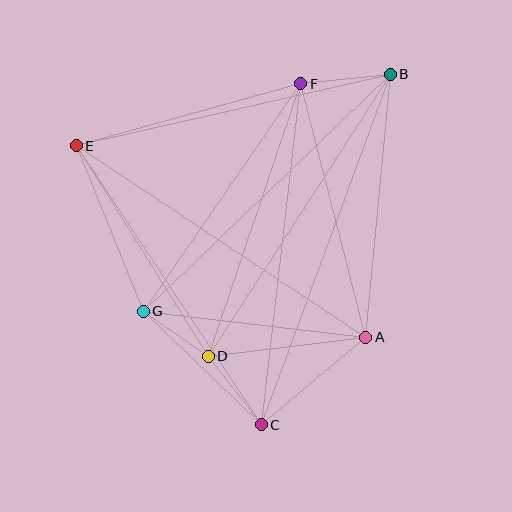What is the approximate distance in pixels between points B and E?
The distance between B and E is approximately 322 pixels.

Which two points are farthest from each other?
Points B and C are farthest from each other.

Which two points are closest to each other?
Points D and G are closest to each other.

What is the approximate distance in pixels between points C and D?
The distance between C and D is approximately 87 pixels.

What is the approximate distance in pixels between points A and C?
The distance between A and C is approximately 136 pixels.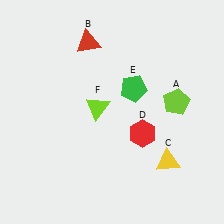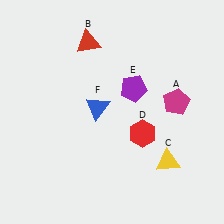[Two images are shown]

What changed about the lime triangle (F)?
In Image 1, F is lime. In Image 2, it changed to blue.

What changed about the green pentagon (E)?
In Image 1, E is green. In Image 2, it changed to purple.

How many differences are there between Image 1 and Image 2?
There are 3 differences between the two images.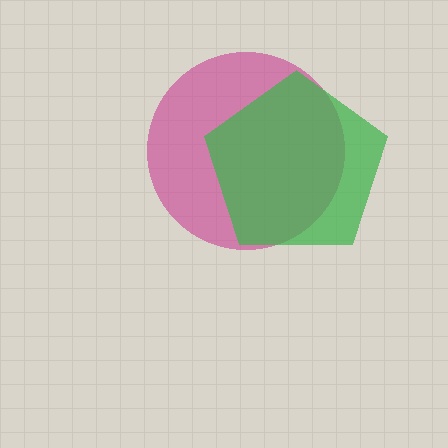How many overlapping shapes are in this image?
There are 2 overlapping shapes in the image.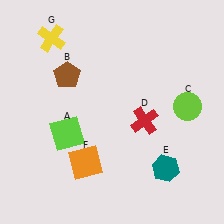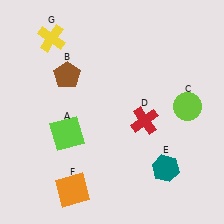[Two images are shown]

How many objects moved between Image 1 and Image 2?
1 object moved between the two images.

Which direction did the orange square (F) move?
The orange square (F) moved down.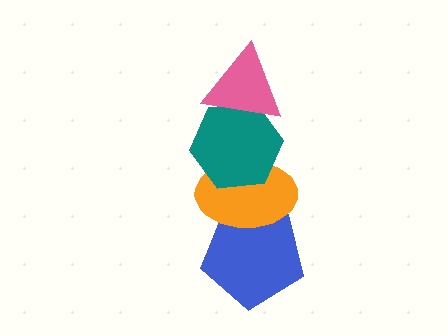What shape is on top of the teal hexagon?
The pink triangle is on top of the teal hexagon.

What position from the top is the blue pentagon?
The blue pentagon is 4th from the top.